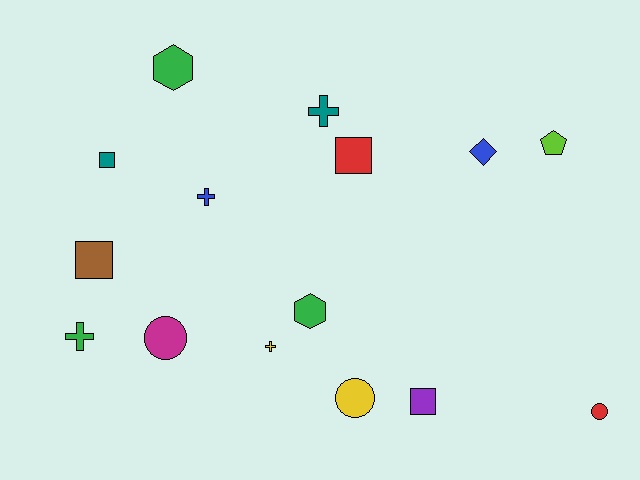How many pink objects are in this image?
There are no pink objects.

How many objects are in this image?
There are 15 objects.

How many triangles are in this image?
There are no triangles.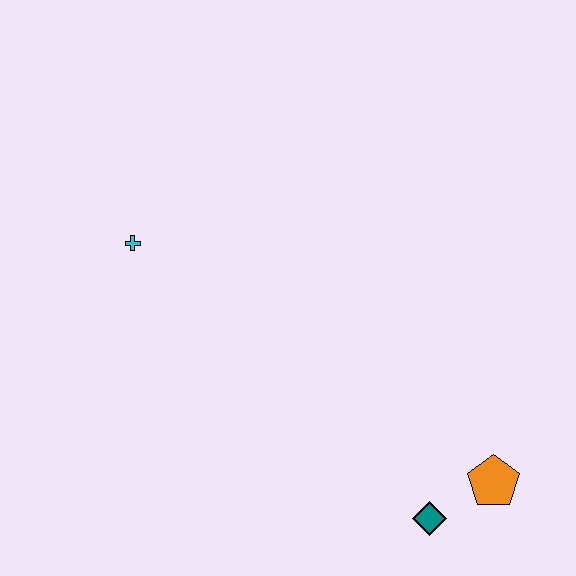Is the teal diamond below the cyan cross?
Yes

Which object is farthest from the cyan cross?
The orange pentagon is farthest from the cyan cross.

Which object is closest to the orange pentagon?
The teal diamond is closest to the orange pentagon.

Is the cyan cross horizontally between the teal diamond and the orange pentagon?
No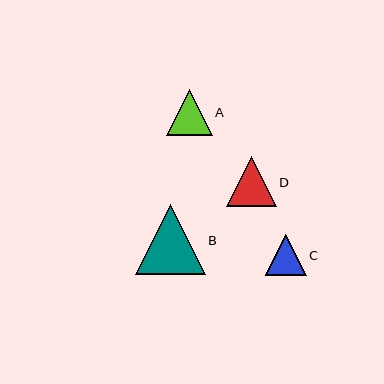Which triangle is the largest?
Triangle B is the largest with a size of approximately 70 pixels.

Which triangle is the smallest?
Triangle C is the smallest with a size of approximately 41 pixels.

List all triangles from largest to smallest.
From largest to smallest: B, D, A, C.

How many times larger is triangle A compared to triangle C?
Triangle A is approximately 1.1 times the size of triangle C.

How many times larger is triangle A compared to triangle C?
Triangle A is approximately 1.1 times the size of triangle C.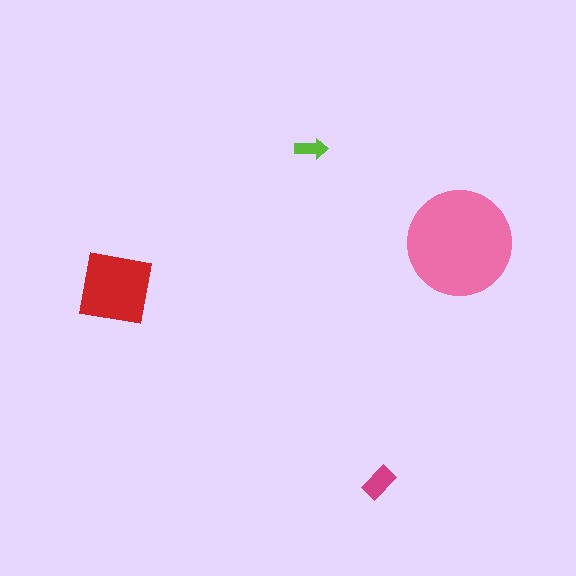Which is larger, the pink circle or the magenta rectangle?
The pink circle.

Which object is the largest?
The pink circle.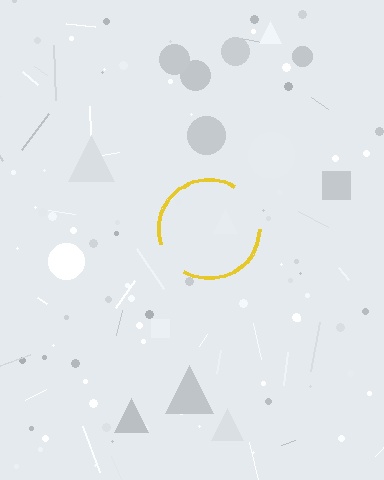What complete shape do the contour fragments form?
The contour fragments form a circle.